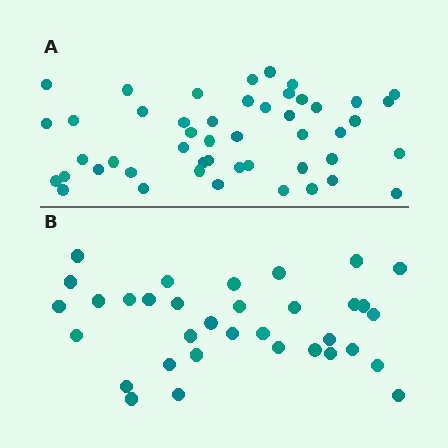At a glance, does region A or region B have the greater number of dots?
Region A (the top region) has more dots.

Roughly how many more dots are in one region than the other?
Region A has approximately 15 more dots than region B.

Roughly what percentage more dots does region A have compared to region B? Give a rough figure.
About 40% more.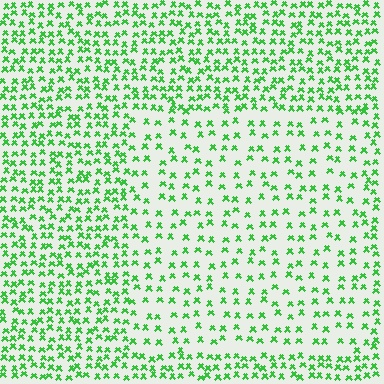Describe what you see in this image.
The image contains small green elements arranged at two different densities. A rectangle-shaped region is visible where the elements are less densely packed than the surrounding area.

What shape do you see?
I see a rectangle.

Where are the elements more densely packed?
The elements are more densely packed outside the rectangle boundary.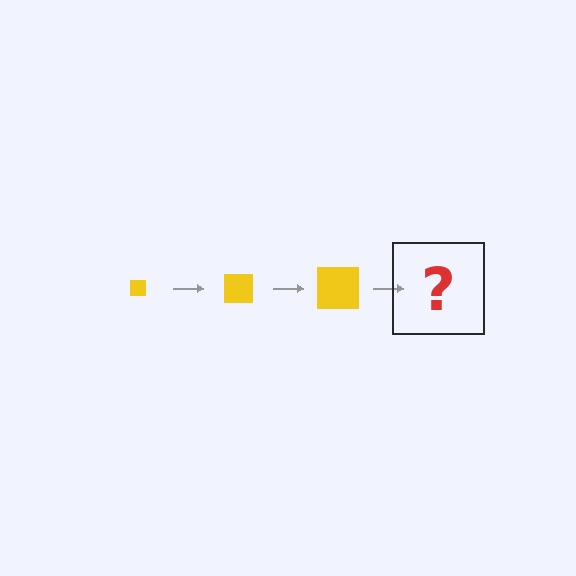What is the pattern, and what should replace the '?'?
The pattern is that the square gets progressively larger each step. The '?' should be a yellow square, larger than the previous one.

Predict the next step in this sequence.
The next step is a yellow square, larger than the previous one.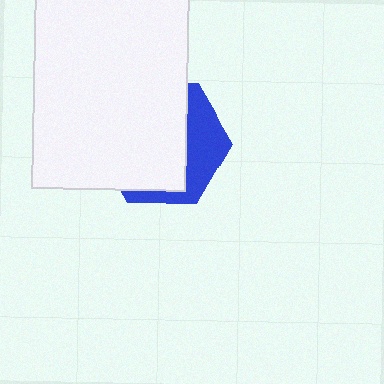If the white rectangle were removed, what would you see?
You would see the complete blue hexagon.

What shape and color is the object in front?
The object in front is a white rectangle.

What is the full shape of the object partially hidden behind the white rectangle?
The partially hidden object is a blue hexagon.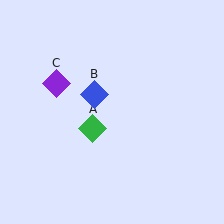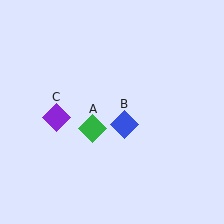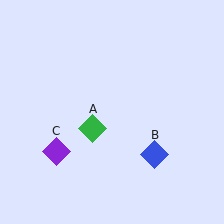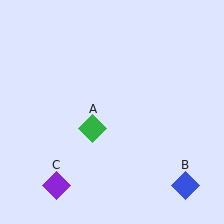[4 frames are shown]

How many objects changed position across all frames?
2 objects changed position: blue diamond (object B), purple diamond (object C).